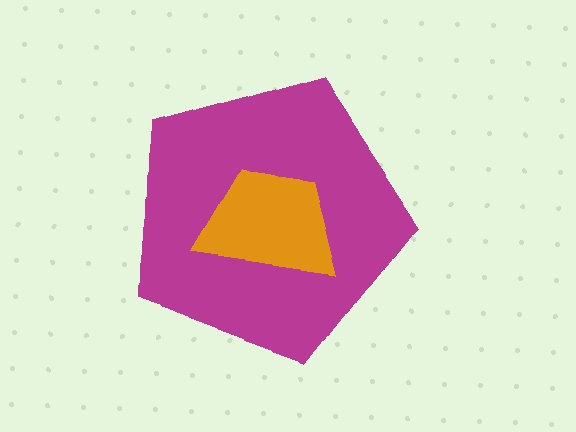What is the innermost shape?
The orange trapezoid.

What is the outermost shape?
The magenta pentagon.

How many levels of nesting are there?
2.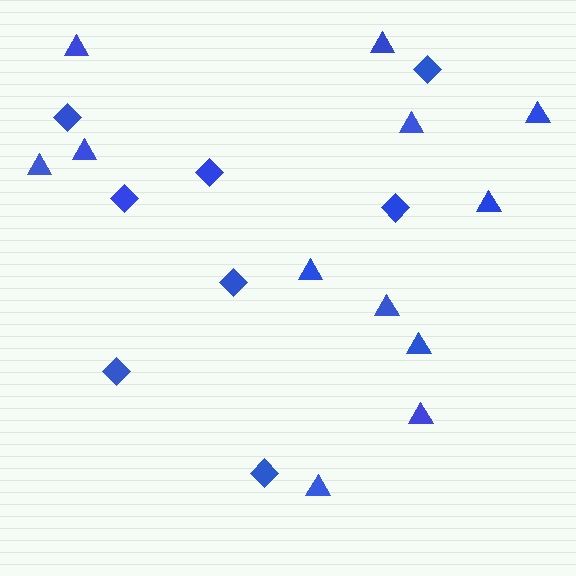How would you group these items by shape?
There are 2 groups: one group of diamonds (8) and one group of triangles (12).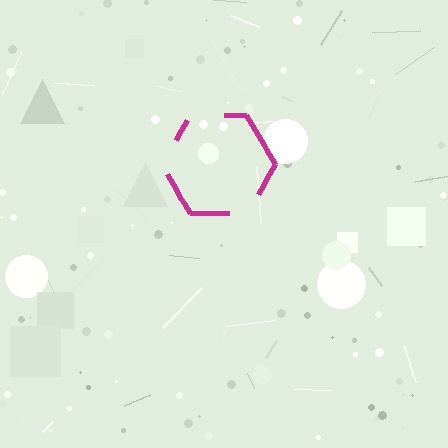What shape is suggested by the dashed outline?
The dashed outline suggests a hexagon.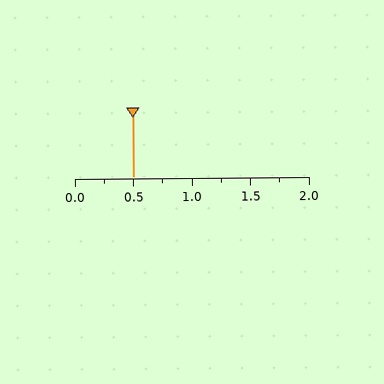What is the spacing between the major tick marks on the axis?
The major ticks are spaced 0.5 apart.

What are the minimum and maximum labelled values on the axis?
The axis runs from 0.0 to 2.0.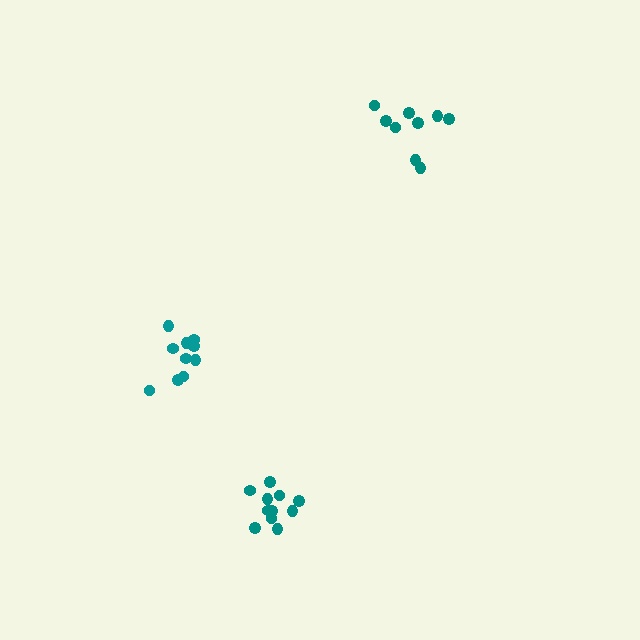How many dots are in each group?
Group 1: 9 dots, Group 2: 11 dots, Group 3: 11 dots (31 total).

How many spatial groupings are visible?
There are 3 spatial groupings.